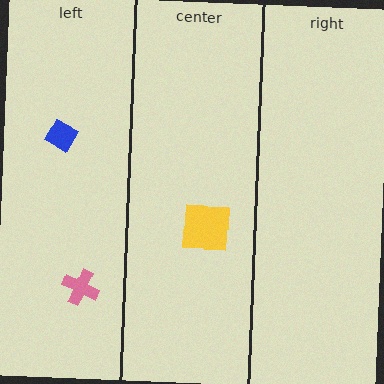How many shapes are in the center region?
1.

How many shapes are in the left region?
2.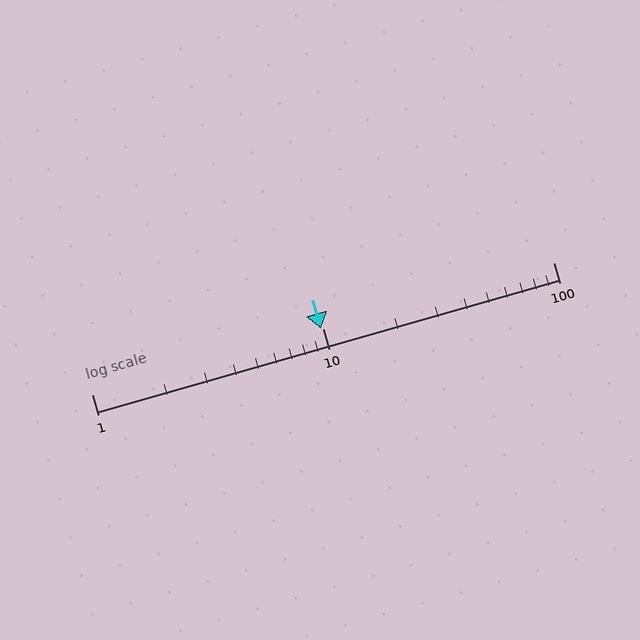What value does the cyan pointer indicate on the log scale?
The pointer indicates approximately 9.9.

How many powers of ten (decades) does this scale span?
The scale spans 2 decades, from 1 to 100.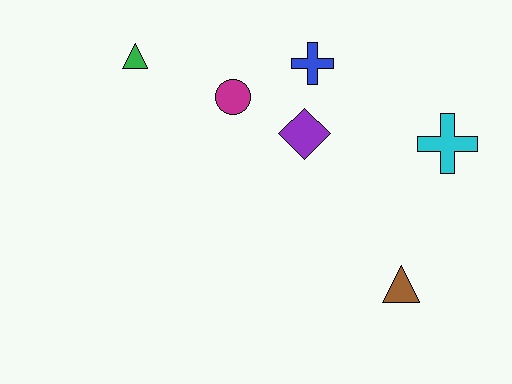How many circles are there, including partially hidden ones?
There is 1 circle.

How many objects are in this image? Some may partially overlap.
There are 6 objects.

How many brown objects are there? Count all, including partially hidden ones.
There is 1 brown object.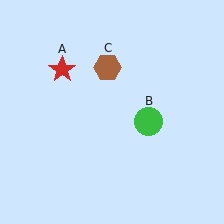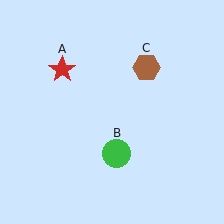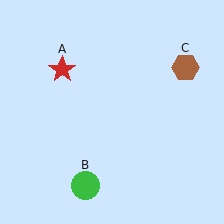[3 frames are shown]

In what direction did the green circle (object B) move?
The green circle (object B) moved down and to the left.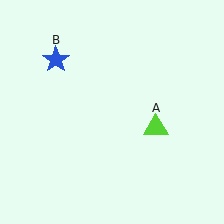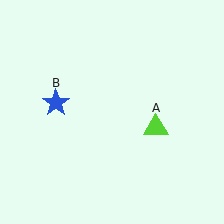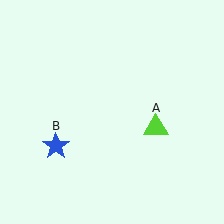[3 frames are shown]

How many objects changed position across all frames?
1 object changed position: blue star (object B).